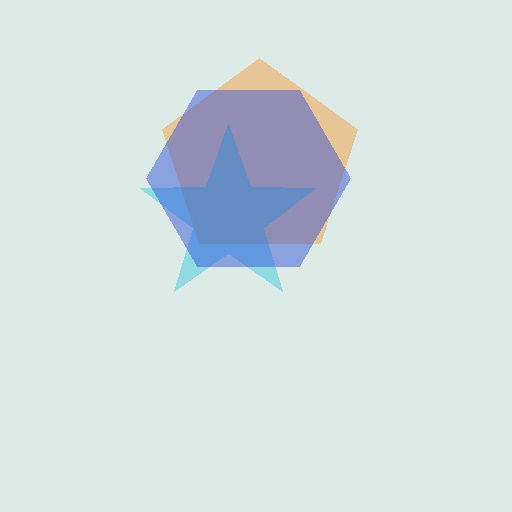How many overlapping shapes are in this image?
There are 3 overlapping shapes in the image.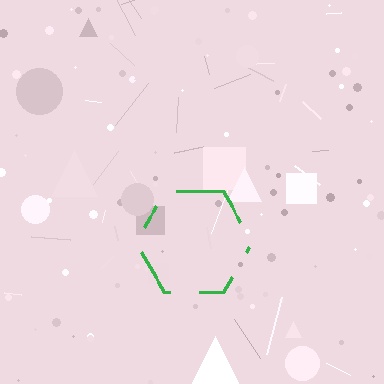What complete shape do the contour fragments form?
The contour fragments form a hexagon.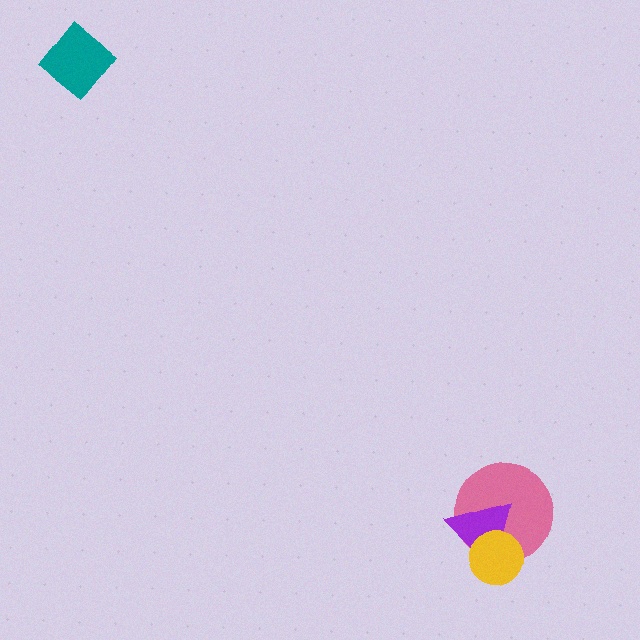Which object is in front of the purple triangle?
The yellow circle is in front of the purple triangle.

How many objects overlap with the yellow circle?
2 objects overlap with the yellow circle.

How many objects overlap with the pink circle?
2 objects overlap with the pink circle.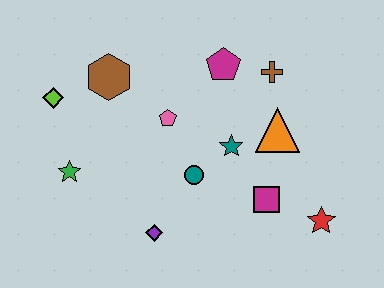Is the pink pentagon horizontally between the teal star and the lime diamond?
Yes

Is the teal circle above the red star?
Yes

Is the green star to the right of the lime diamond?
Yes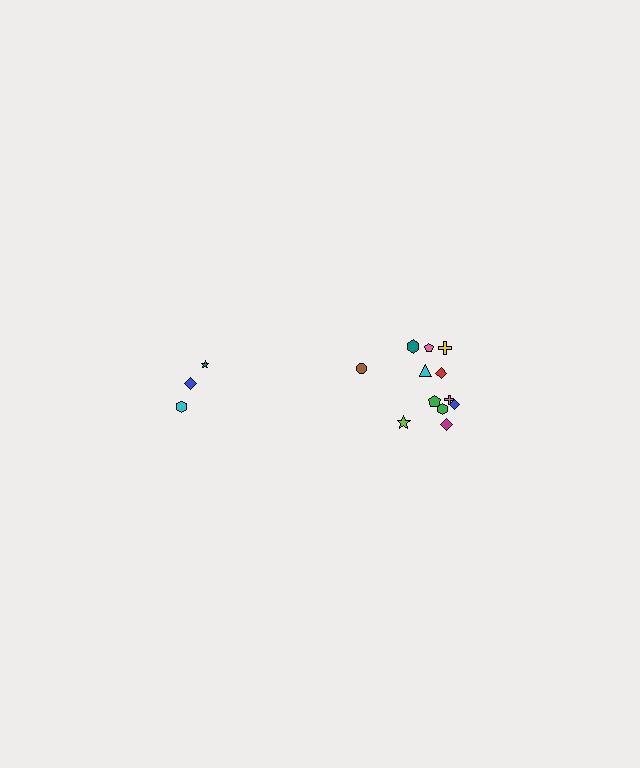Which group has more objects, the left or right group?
The right group.